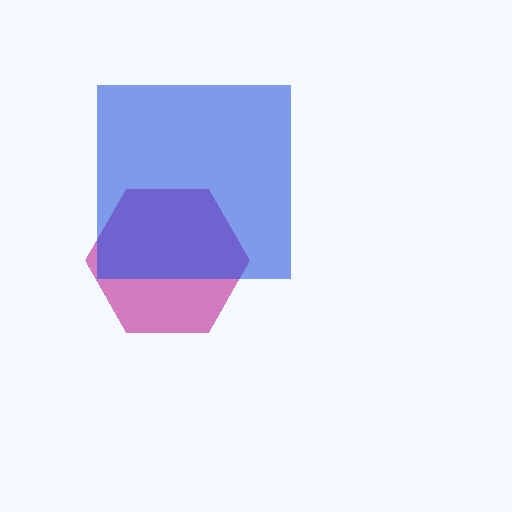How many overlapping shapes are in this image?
There are 2 overlapping shapes in the image.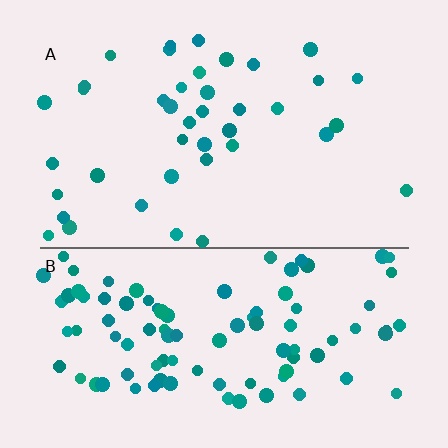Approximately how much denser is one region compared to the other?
Approximately 2.4× — region B over region A.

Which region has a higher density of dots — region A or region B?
B (the bottom).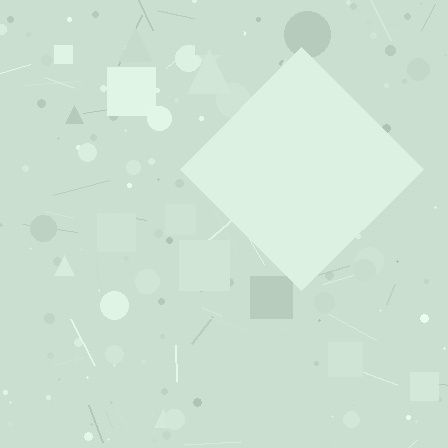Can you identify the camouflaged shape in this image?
The camouflaged shape is a diamond.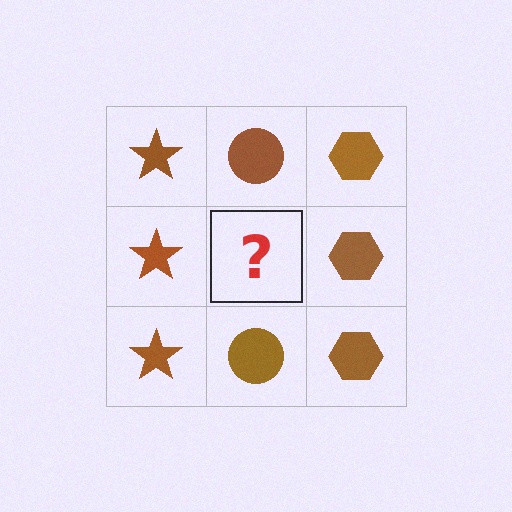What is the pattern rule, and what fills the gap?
The rule is that each column has a consistent shape. The gap should be filled with a brown circle.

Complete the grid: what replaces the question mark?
The question mark should be replaced with a brown circle.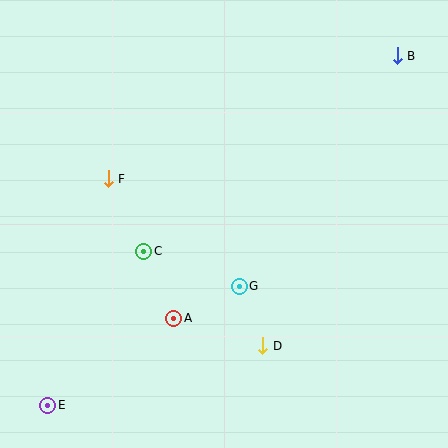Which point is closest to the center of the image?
Point G at (239, 287) is closest to the center.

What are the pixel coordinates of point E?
Point E is at (48, 405).